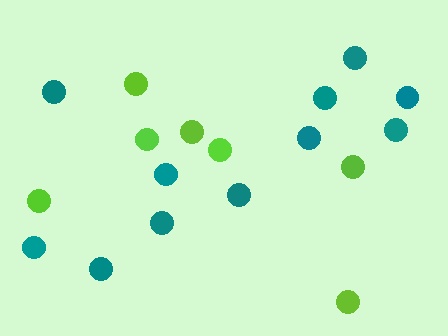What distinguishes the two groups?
There are 2 groups: one group of teal circles (11) and one group of lime circles (7).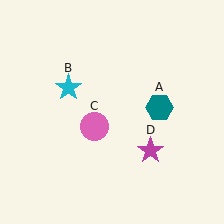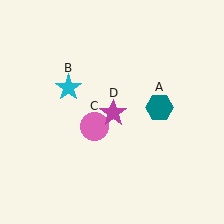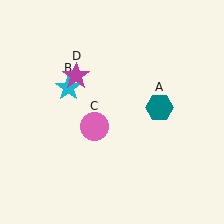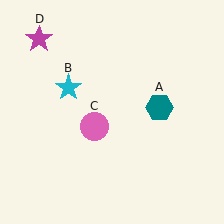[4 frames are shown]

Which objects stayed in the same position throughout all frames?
Teal hexagon (object A) and cyan star (object B) and pink circle (object C) remained stationary.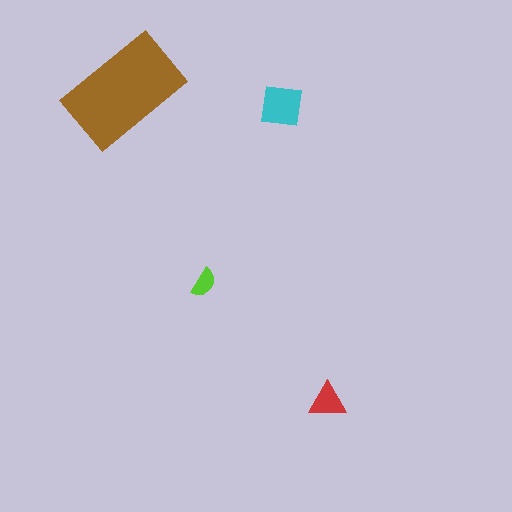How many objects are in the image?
There are 4 objects in the image.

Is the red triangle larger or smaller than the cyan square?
Smaller.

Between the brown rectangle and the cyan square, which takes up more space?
The brown rectangle.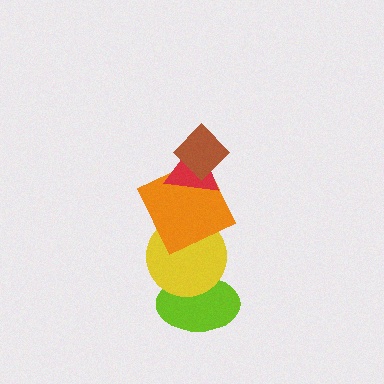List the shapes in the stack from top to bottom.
From top to bottom: the brown diamond, the red triangle, the orange square, the yellow circle, the lime ellipse.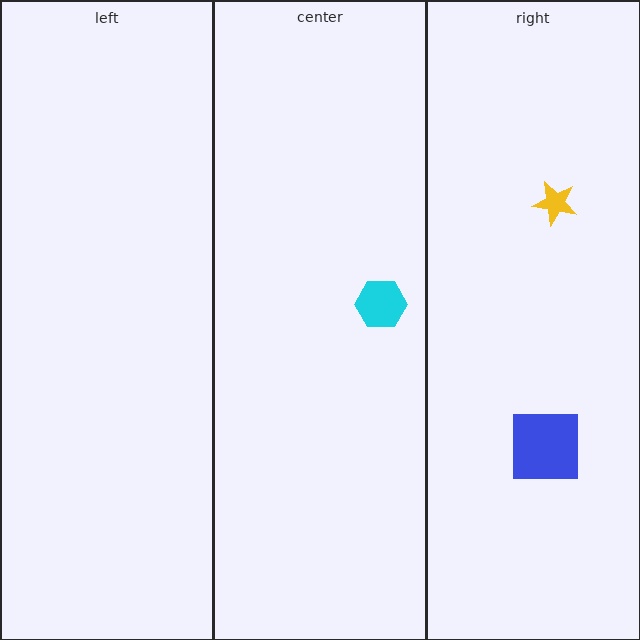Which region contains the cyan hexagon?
The center region.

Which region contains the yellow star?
The right region.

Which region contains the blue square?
The right region.